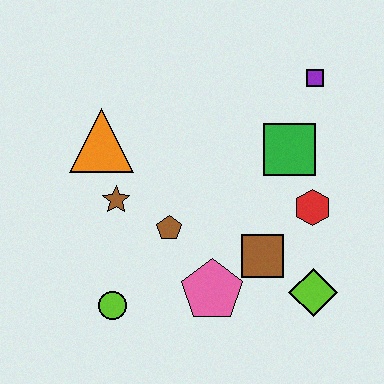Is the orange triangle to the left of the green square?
Yes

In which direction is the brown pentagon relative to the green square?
The brown pentagon is to the left of the green square.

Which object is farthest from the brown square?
The orange triangle is farthest from the brown square.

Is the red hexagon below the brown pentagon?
No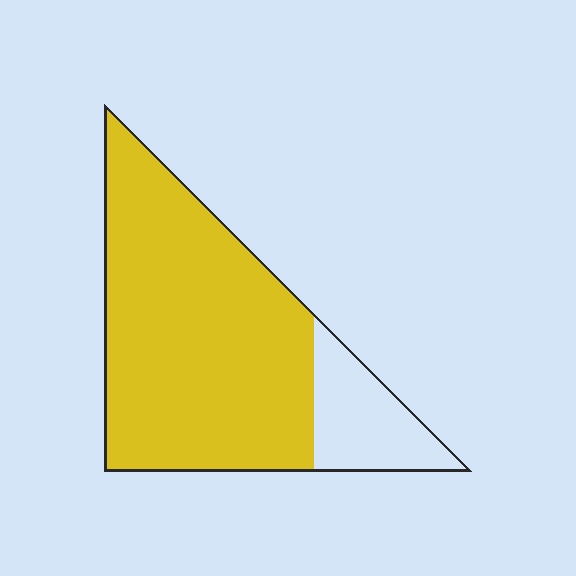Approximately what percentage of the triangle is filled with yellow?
Approximately 80%.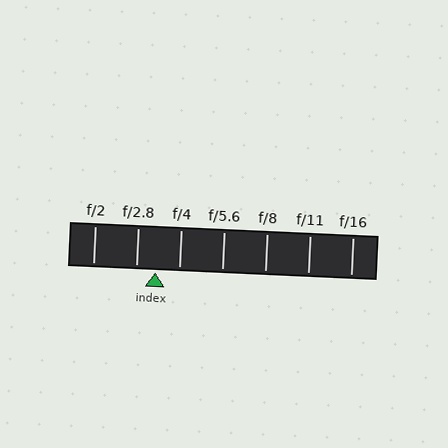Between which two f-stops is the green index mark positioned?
The index mark is between f/2.8 and f/4.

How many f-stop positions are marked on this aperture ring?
There are 7 f-stop positions marked.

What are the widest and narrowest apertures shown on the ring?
The widest aperture shown is f/2 and the narrowest is f/16.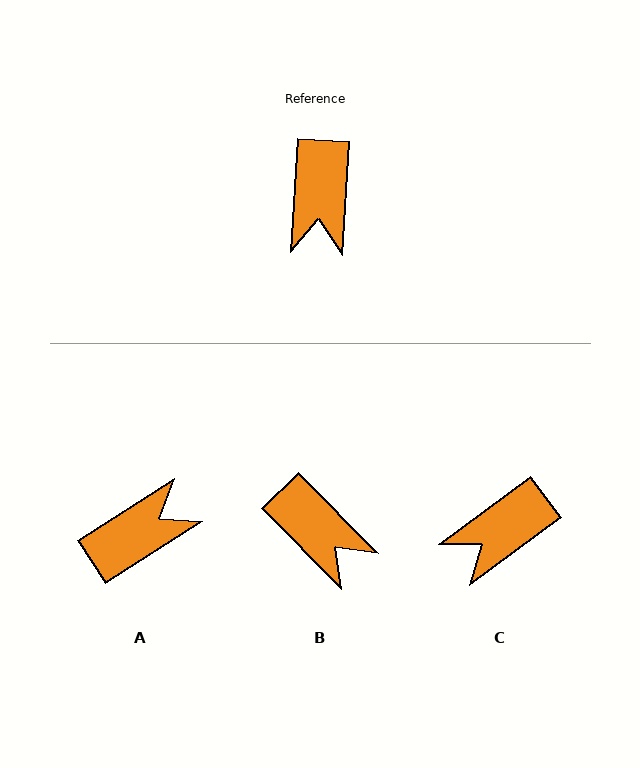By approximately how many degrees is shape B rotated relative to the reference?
Approximately 48 degrees counter-clockwise.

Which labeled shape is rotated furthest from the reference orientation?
A, about 126 degrees away.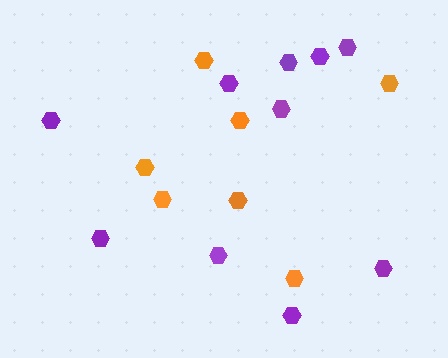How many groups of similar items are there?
There are 2 groups: one group of orange hexagons (7) and one group of purple hexagons (10).